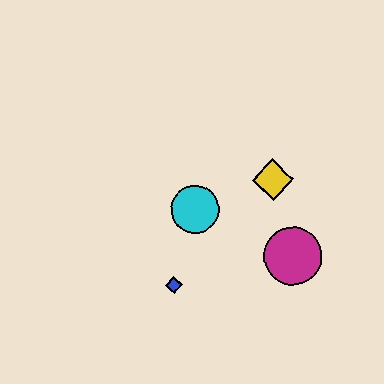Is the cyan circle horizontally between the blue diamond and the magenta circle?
Yes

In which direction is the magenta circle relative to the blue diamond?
The magenta circle is to the right of the blue diamond.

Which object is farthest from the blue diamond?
The yellow diamond is farthest from the blue diamond.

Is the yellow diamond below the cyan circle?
No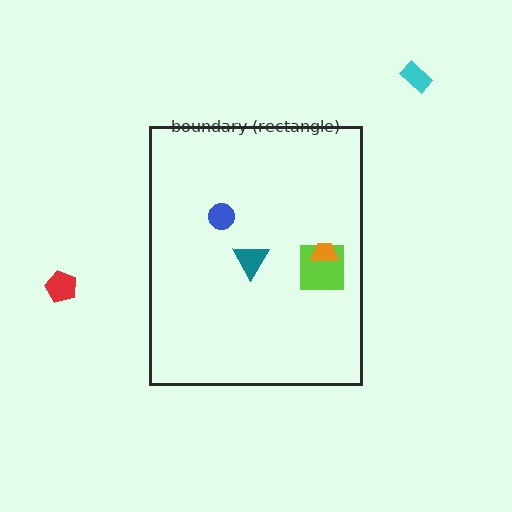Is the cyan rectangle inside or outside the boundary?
Outside.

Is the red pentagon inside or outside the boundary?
Outside.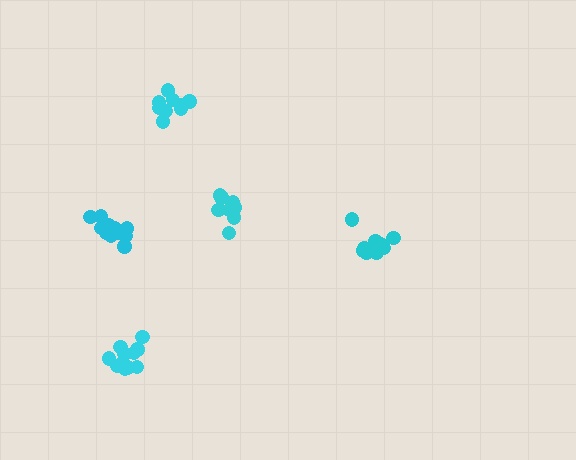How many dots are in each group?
Group 1: 9 dots, Group 2: 9 dots, Group 3: 9 dots, Group 4: 12 dots, Group 5: 11 dots (50 total).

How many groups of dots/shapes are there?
There are 5 groups.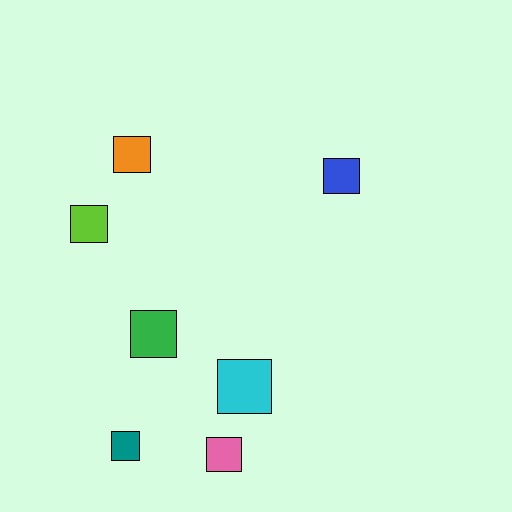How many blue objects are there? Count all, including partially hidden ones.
There is 1 blue object.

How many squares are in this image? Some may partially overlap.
There are 7 squares.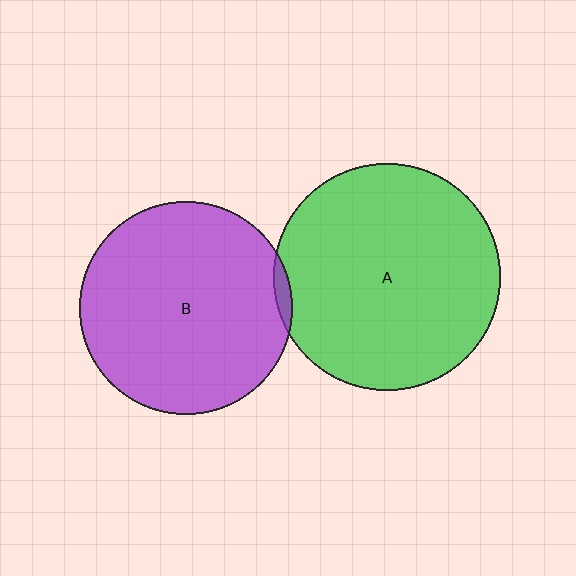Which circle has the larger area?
Circle A (green).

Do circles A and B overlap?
Yes.